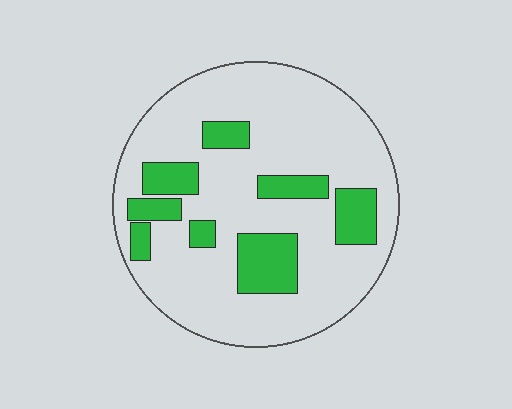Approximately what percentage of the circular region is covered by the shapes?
Approximately 20%.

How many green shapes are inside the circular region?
8.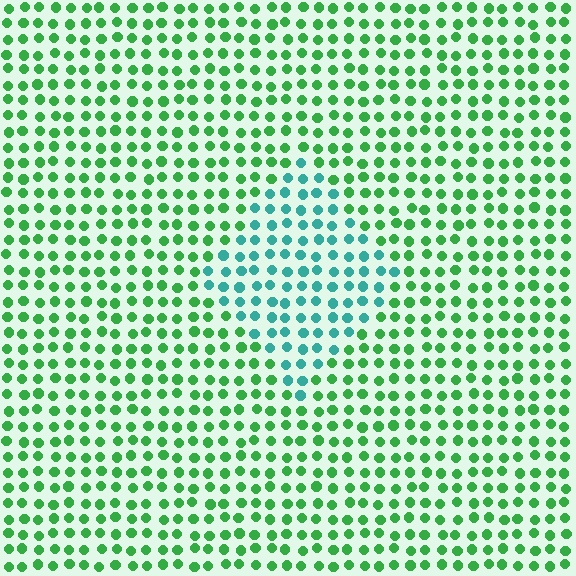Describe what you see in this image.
The image is filled with small green elements in a uniform arrangement. A diamond-shaped region is visible where the elements are tinted to a slightly different hue, forming a subtle color boundary.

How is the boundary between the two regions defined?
The boundary is defined purely by a slight shift in hue (about 46 degrees). Spacing, size, and orientation are identical on both sides.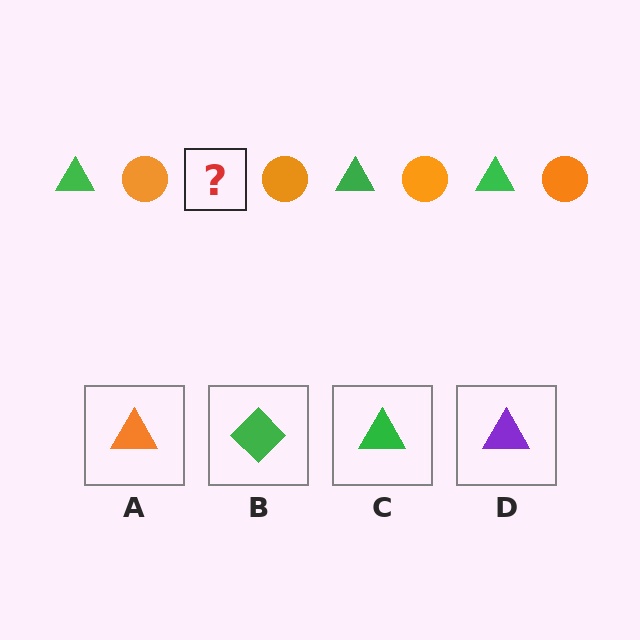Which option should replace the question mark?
Option C.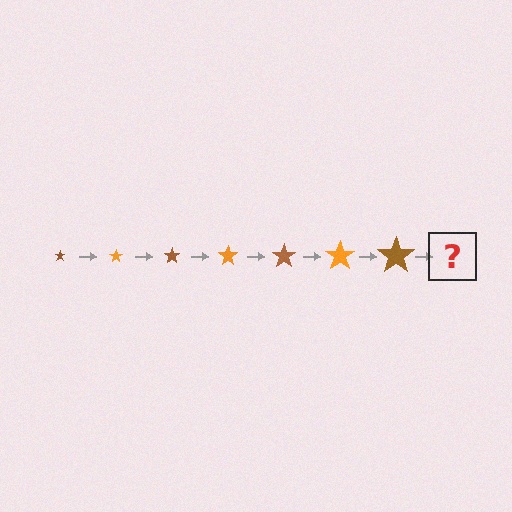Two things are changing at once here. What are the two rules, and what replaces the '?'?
The two rules are that the star grows larger each step and the color cycles through brown and orange. The '?' should be an orange star, larger than the previous one.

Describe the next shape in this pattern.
It should be an orange star, larger than the previous one.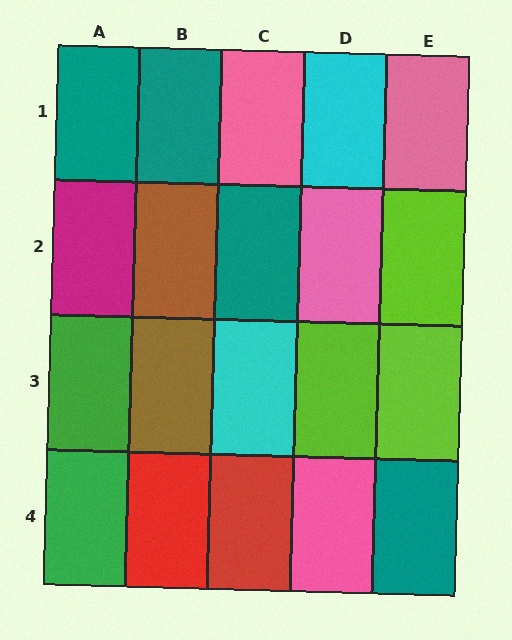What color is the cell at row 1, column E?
Pink.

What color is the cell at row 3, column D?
Lime.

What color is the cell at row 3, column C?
Cyan.